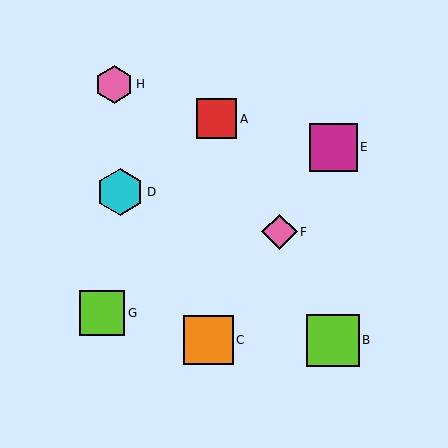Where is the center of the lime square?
The center of the lime square is at (333, 340).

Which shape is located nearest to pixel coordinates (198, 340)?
The orange square (labeled C) at (209, 340) is nearest to that location.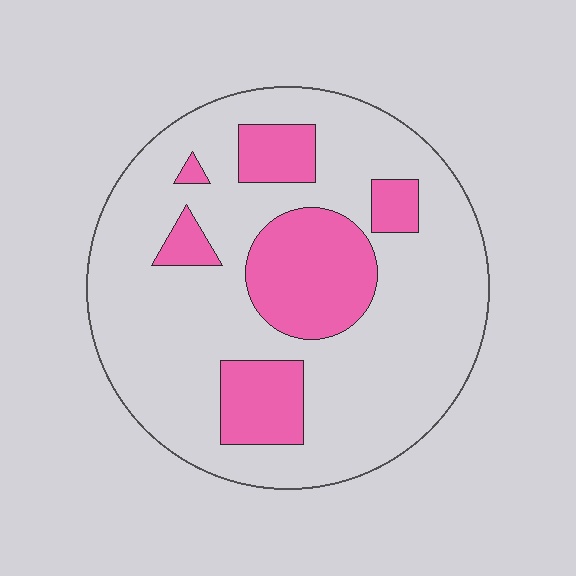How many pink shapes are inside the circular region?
6.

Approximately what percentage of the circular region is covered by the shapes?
Approximately 25%.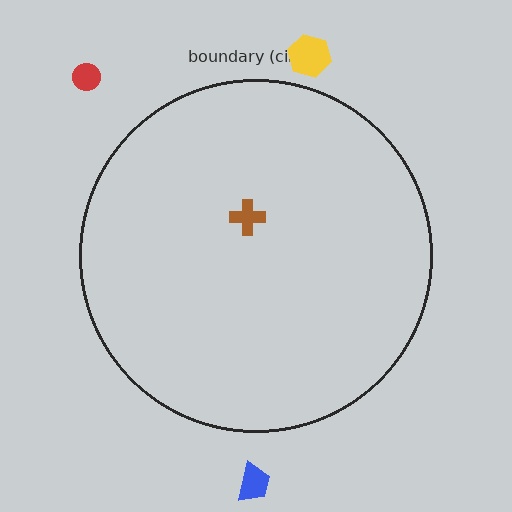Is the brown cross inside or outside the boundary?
Inside.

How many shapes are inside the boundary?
1 inside, 3 outside.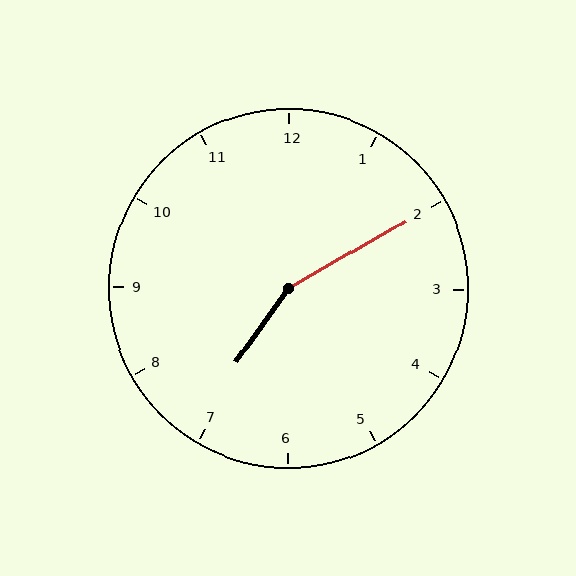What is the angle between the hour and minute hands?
Approximately 155 degrees.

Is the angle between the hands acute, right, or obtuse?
It is obtuse.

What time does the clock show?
7:10.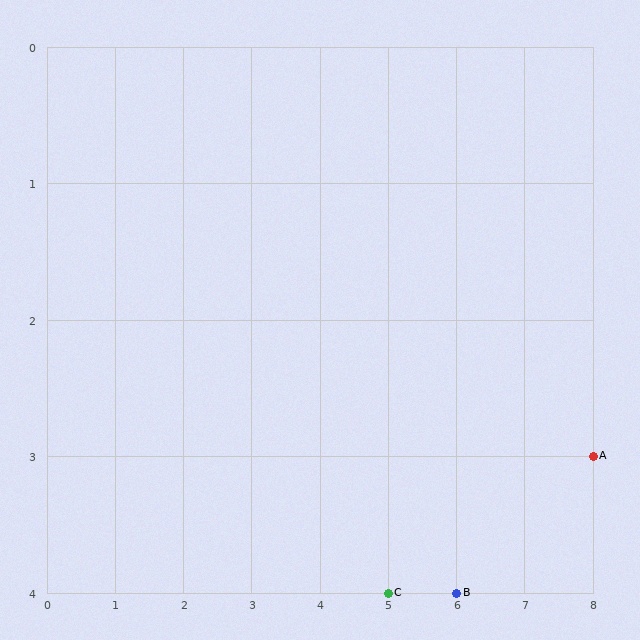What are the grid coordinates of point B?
Point B is at grid coordinates (6, 4).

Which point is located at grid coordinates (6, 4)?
Point B is at (6, 4).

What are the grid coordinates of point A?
Point A is at grid coordinates (8, 3).